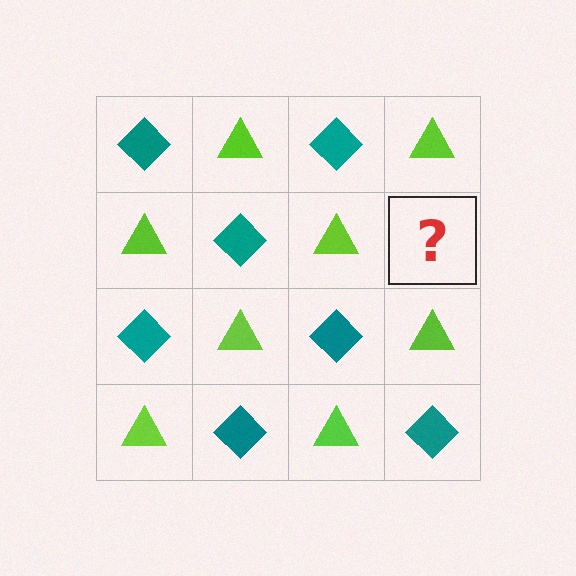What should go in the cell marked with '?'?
The missing cell should contain a teal diamond.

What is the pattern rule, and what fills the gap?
The rule is that it alternates teal diamond and lime triangle in a checkerboard pattern. The gap should be filled with a teal diamond.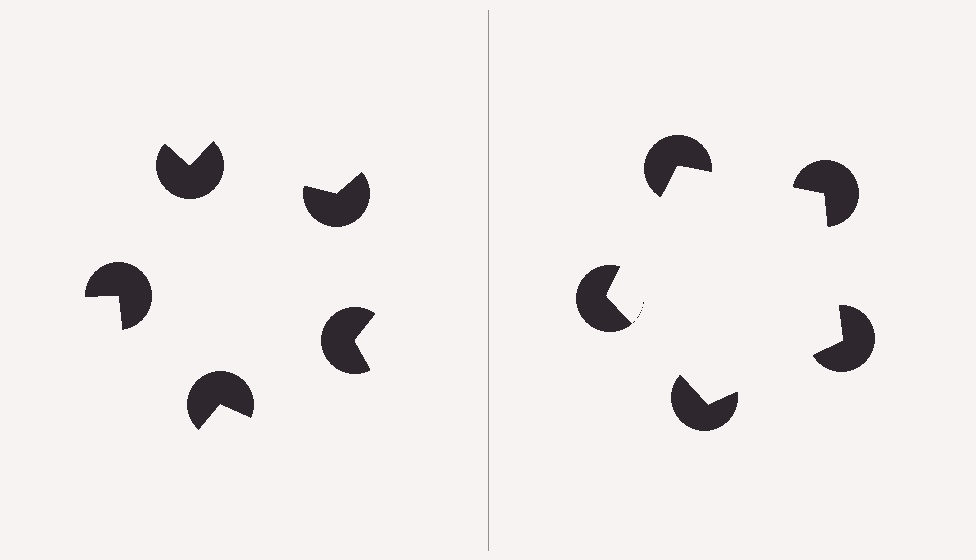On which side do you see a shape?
An illusory pentagon appears on the right side. On the left side the wedge cuts are rotated, so no coherent shape forms.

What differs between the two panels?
The pac-man discs are positioned identically on both sides; only the wedge orientations differ. On the right they align to a pentagon; on the left they are misaligned.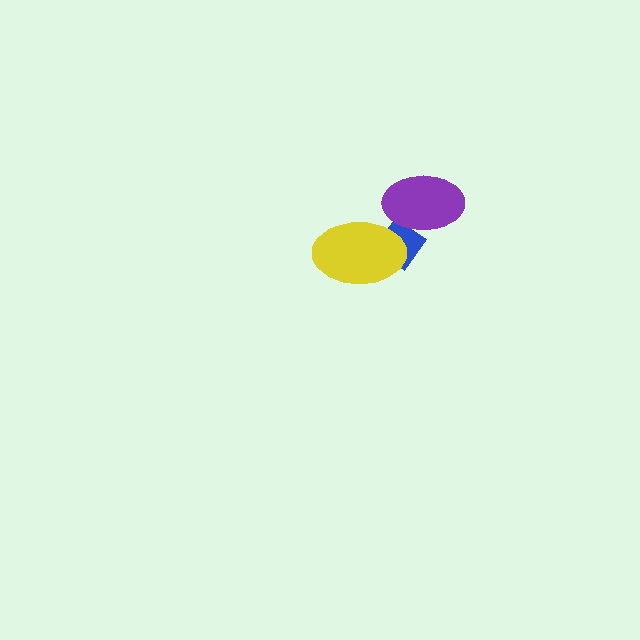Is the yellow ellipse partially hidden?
No, no other shape covers it.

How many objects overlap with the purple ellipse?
1 object overlaps with the purple ellipse.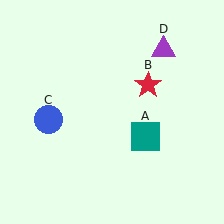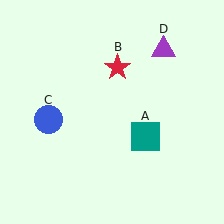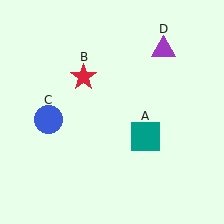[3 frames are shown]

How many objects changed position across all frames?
1 object changed position: red star (object B).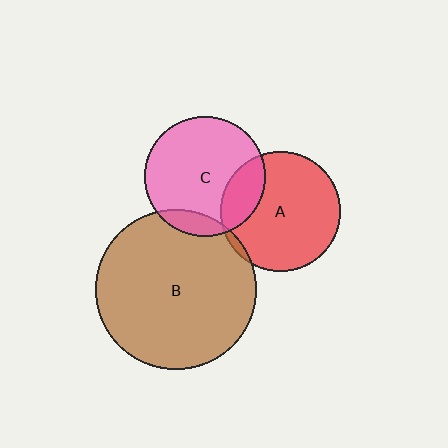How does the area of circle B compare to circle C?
Approximately 1.8 times.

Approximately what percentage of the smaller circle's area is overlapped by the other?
Approximately 20%.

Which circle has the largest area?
Circle B (brown).